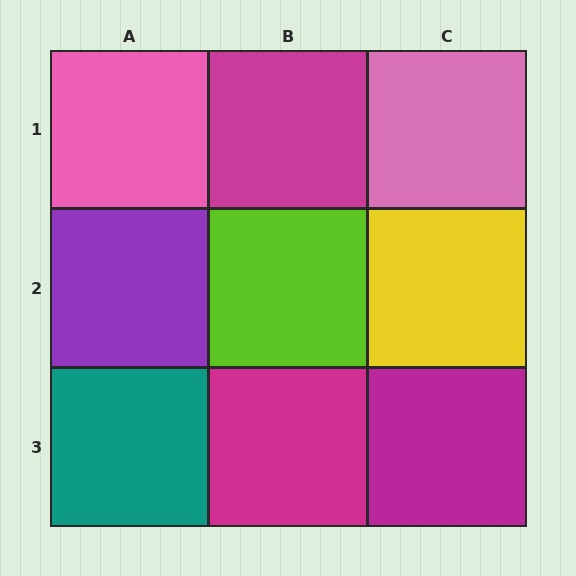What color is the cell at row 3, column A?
Teal.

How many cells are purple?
1 cell is purple.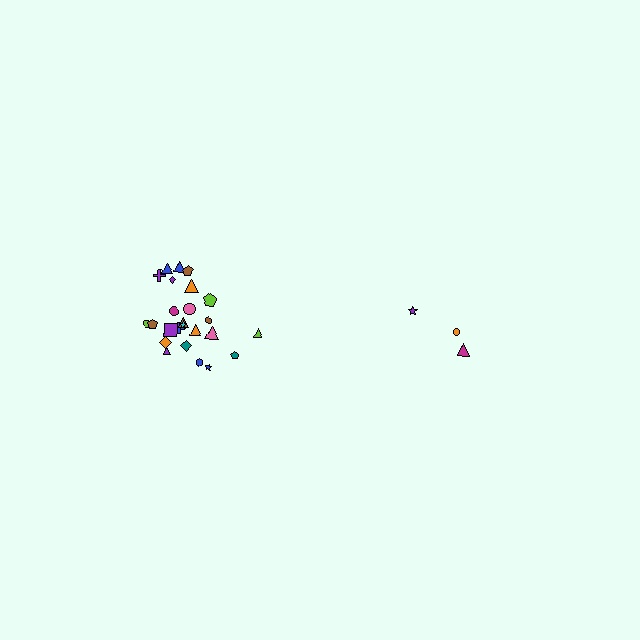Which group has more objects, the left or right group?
The left group.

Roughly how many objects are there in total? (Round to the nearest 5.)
Roughly 30 objects in total.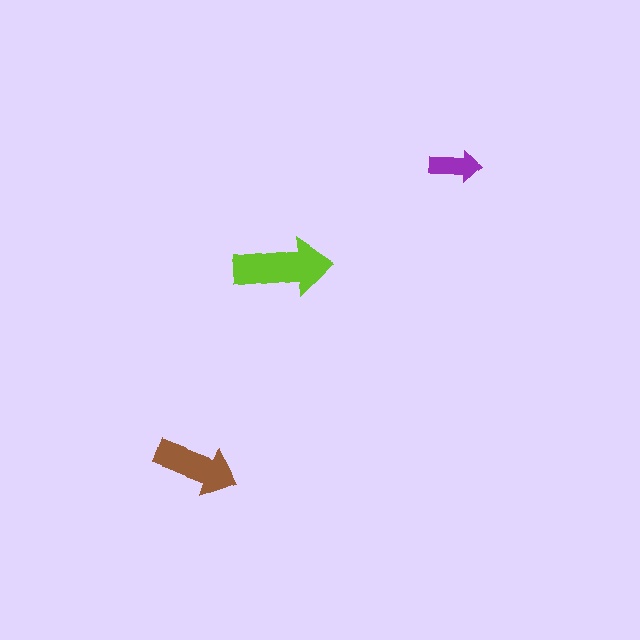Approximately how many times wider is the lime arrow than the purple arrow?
About 2 times wider.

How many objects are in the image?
There are 3 objects in the image.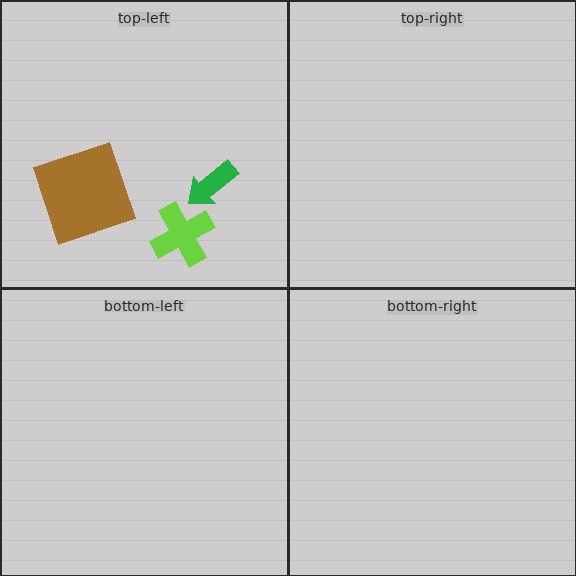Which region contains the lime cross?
The top-left region.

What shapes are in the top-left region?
The lime cross, the green arrow, the brown square.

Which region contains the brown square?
The top-left region.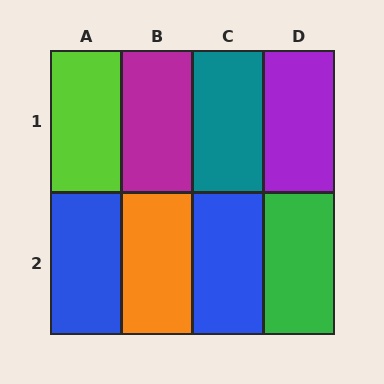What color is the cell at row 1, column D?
Purple.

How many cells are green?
1 cell is green.